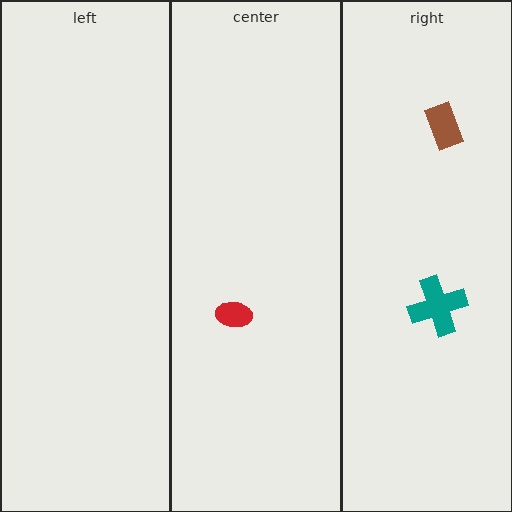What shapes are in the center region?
The red ellipse.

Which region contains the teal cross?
The right region.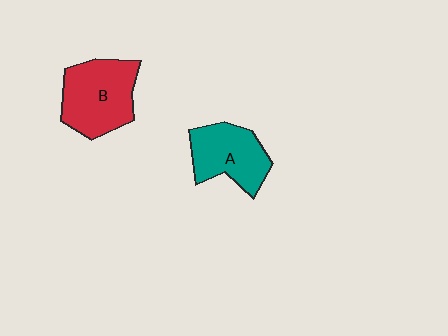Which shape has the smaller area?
Shape A (teal).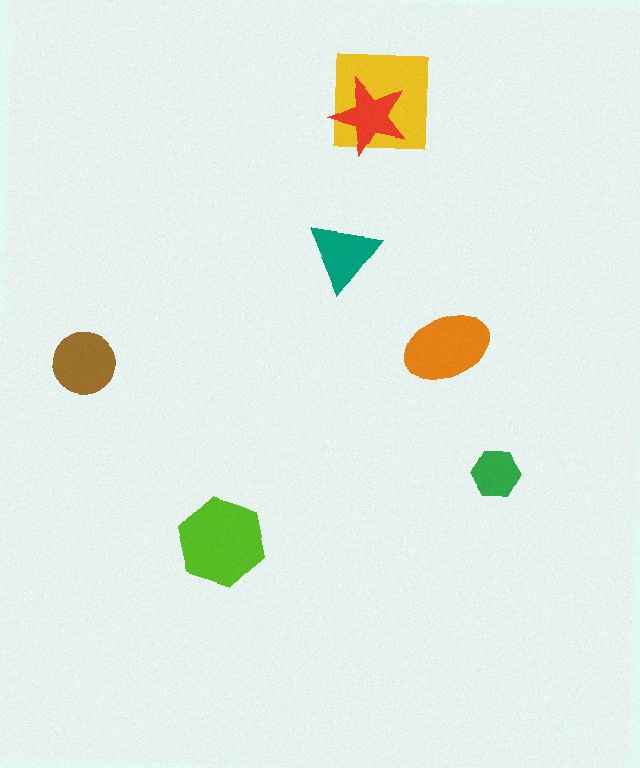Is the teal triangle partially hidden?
No, no other shape covers it.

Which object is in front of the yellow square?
The red star is in front of the yellow square.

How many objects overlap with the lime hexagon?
0 objects overlap with the lime hexagon.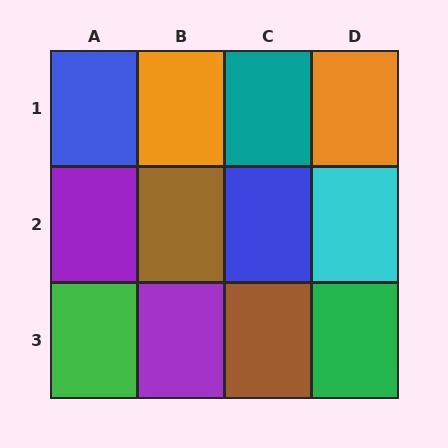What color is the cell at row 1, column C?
Teal.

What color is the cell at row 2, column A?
Purple.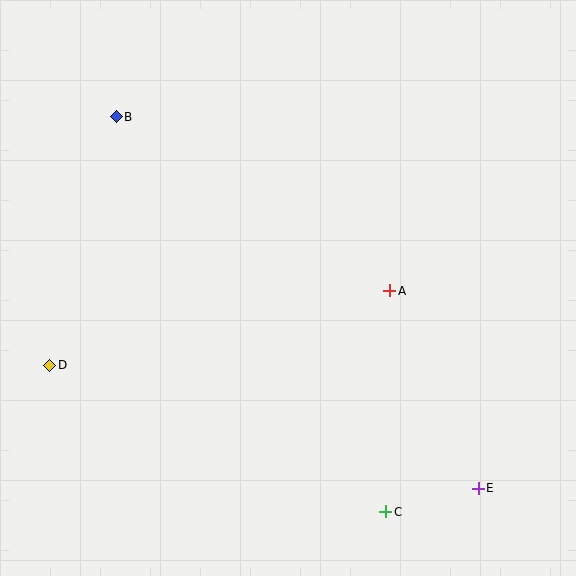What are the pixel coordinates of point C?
Point C is at (386, 512).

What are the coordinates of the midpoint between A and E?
The midpoint between A and E is at (434, 389).